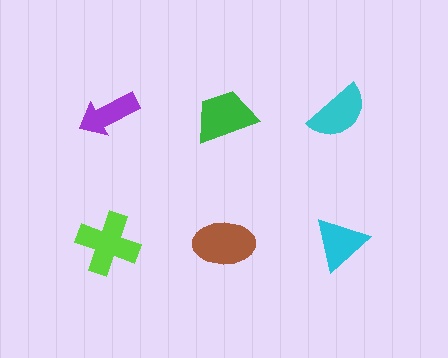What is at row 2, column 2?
A brown ellipse.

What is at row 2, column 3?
A cyan triangle.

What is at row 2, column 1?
A lime cross.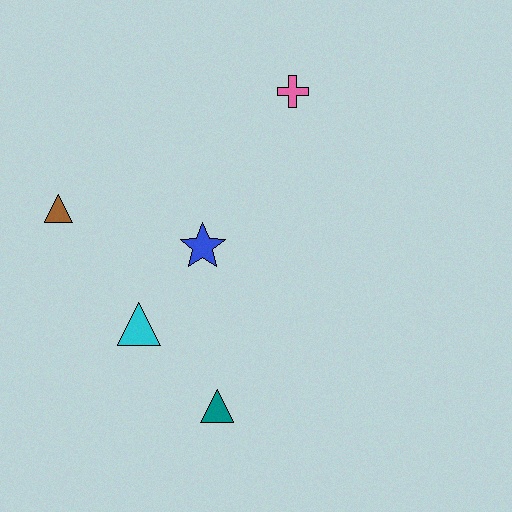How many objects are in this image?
There are 5 objects.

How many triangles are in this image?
There are 3 triangles.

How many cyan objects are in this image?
There is 1 cyan object.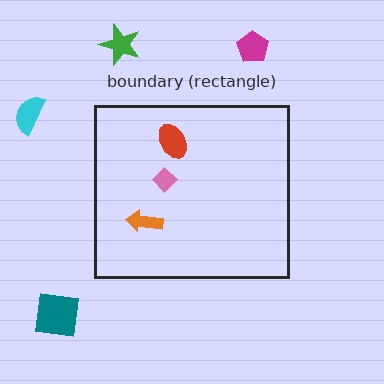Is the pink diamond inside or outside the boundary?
Inside.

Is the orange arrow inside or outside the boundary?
Inside.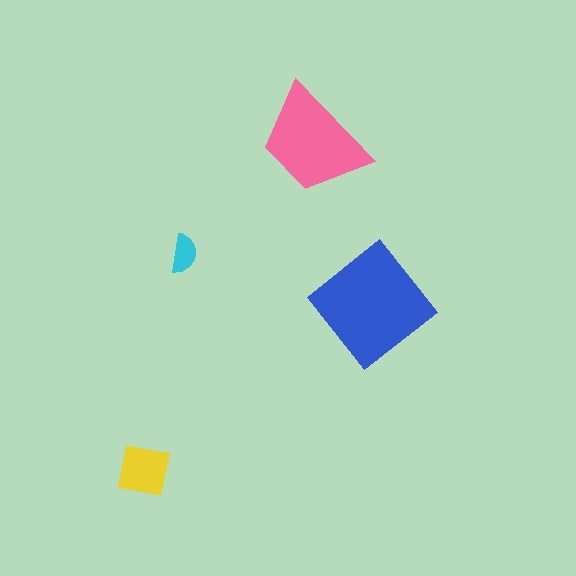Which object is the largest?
The blue diamond.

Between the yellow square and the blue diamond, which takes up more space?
The blue diamond.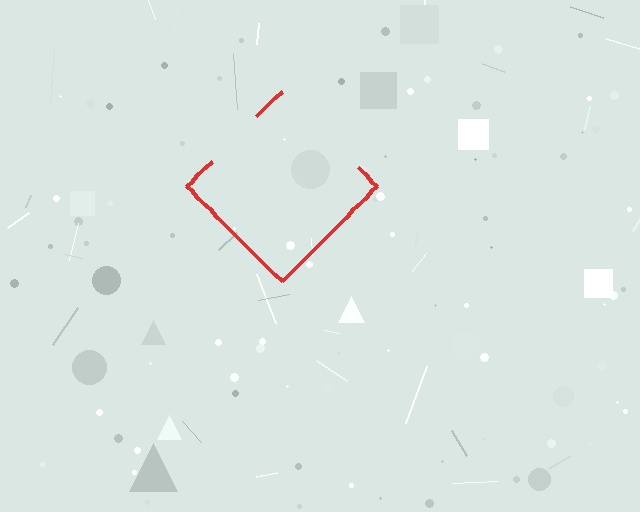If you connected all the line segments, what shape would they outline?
They would outline a diamond.